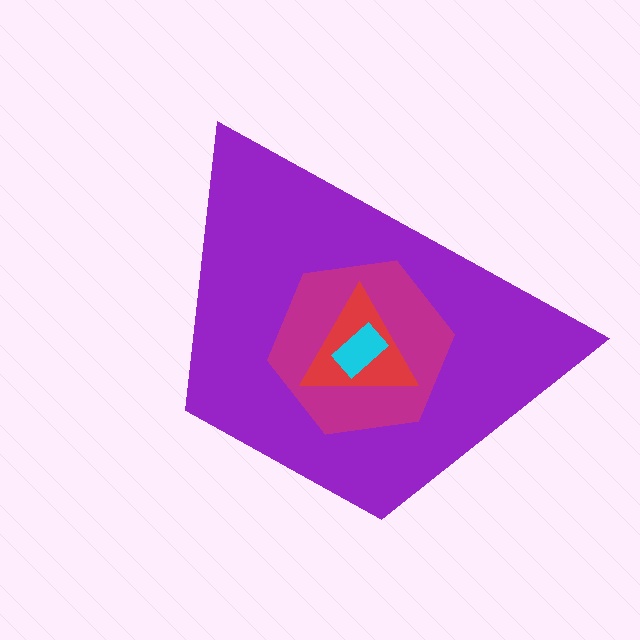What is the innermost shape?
The cyan rectangle.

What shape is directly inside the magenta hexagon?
The red triangle.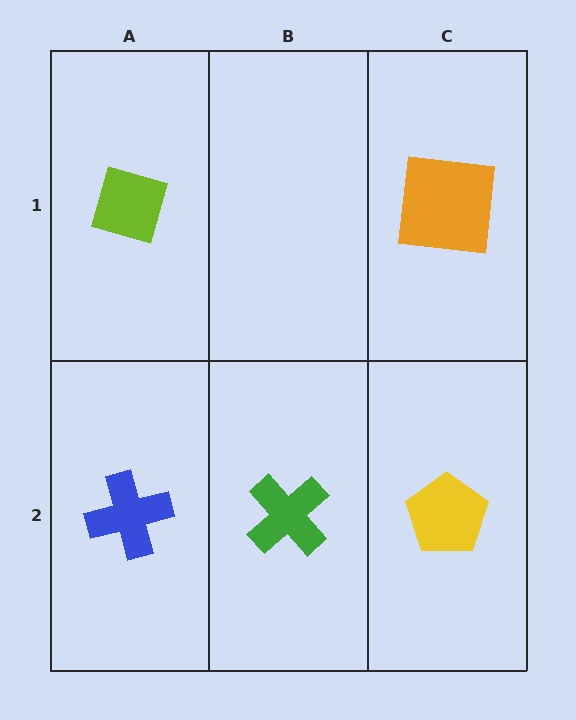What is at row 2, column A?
A blue cross.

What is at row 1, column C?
An orange square.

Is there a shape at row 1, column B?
No, that cell is empty.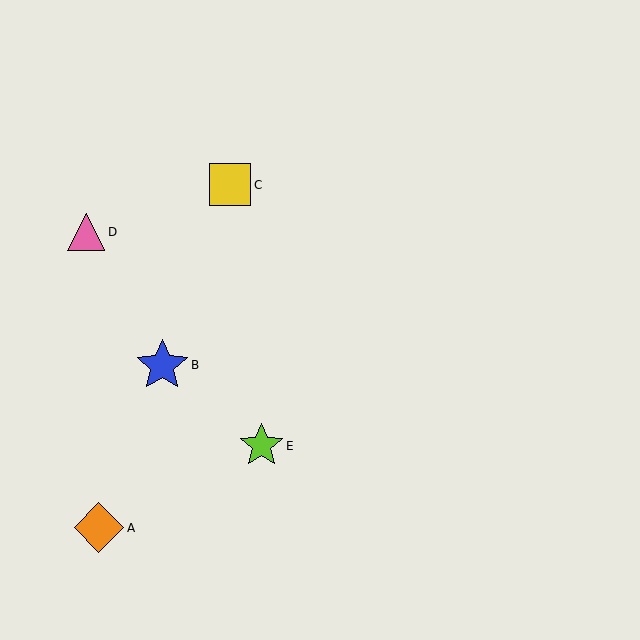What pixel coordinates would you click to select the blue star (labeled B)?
Click at (162, 365) to select the blue star B.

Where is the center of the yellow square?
The center of the yellow square is at (230, 185).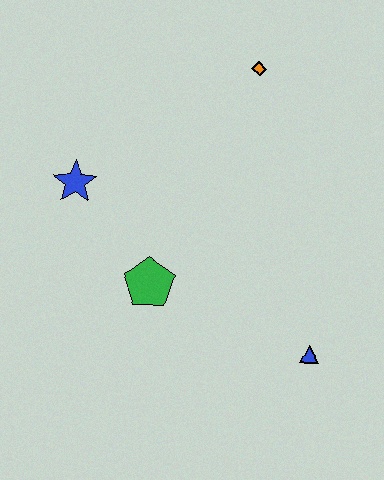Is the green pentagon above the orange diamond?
No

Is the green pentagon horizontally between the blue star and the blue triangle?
Yes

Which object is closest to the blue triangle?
The green pentagon is closest to the blue triangle.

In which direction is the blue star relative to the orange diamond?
The blue star is to the left of the orange diamond.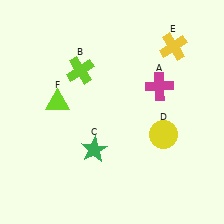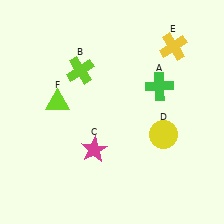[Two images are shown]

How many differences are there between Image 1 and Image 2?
There are 2 differences between the two images.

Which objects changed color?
A changed from magenta to green. C changed from green to magenta.